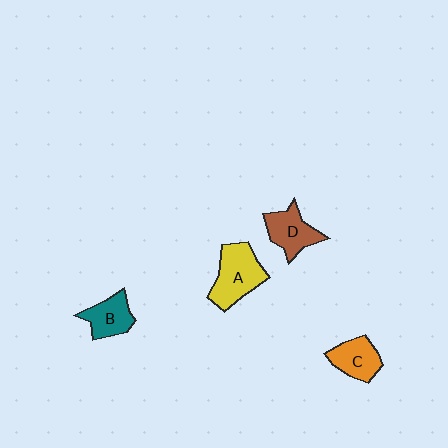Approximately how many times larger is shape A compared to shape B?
Approximately 1.5 times.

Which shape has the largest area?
Shape A (yellow).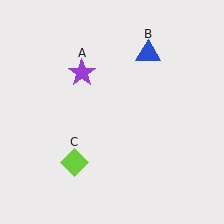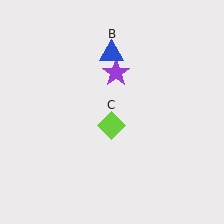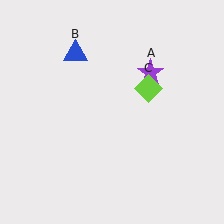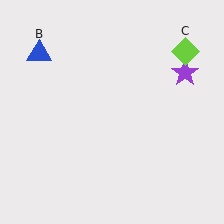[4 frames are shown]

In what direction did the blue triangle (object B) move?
The blue triangle (object B) moved left.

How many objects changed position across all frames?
3 objects changed position: purple star (object A), blue triangle (object B), lime diamond (object C).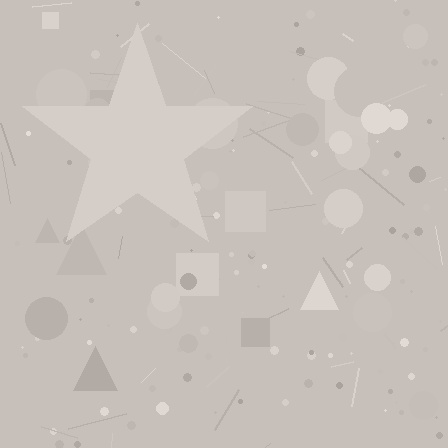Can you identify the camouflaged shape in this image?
The camouflaged shape is a star.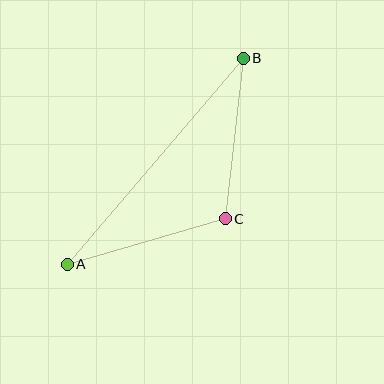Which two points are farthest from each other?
Points A and B are farthest from each other.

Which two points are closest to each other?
Points B and C are closest to each other.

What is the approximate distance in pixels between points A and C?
The distance between A and C is approximately 165 pixels.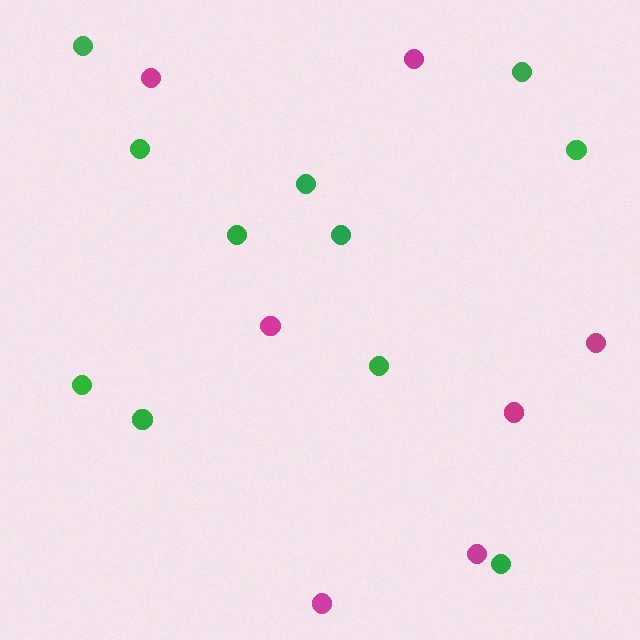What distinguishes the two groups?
There are 2 groups: one group of magenta circles (7) and one group of green circles (11).